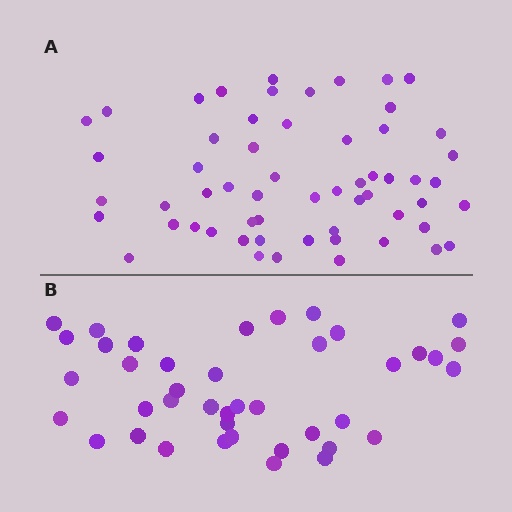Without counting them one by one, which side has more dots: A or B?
Region A (the top region) has more dots.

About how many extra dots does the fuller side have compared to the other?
Region A has approximately 15 more dots than region B.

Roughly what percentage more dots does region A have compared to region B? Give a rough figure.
About 40% more.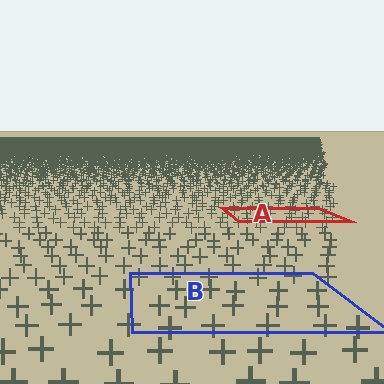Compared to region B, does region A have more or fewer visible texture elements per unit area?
Region A has more texture elements per unit area — they are packed more densely because it is farther away.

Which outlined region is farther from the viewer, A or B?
Region A is farther from the viewer — the texture elements inside it appear smaller and more densely packed.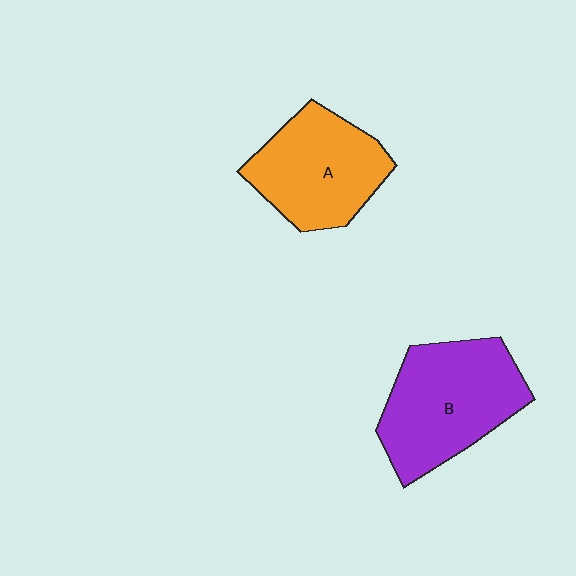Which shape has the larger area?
Shape B (purple).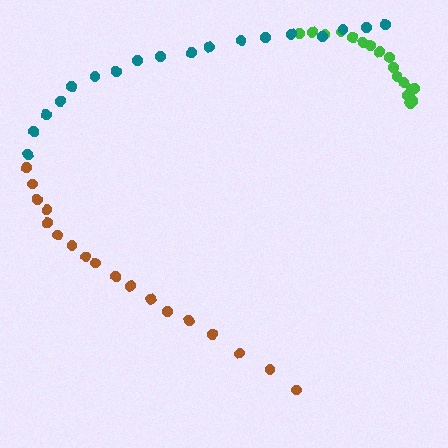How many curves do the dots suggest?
There are 3 distinct paths.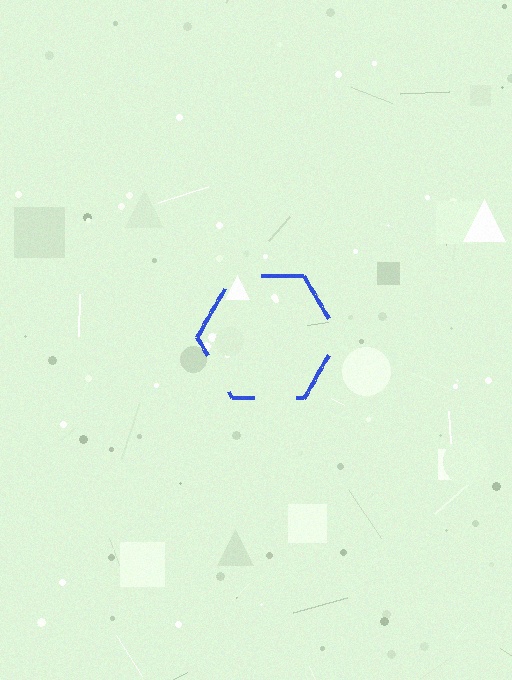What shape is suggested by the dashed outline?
The dashed outline suggests a hexagon.